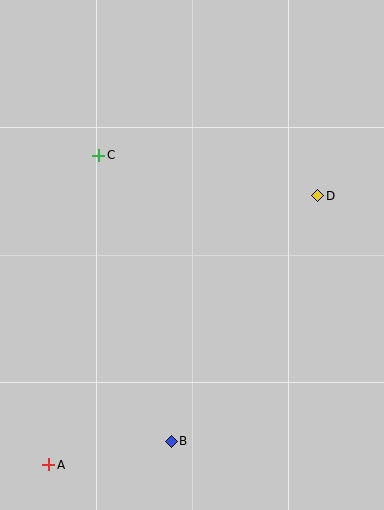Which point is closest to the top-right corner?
Point D is closest to the top-right corner.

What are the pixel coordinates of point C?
Point C is at (99, 155).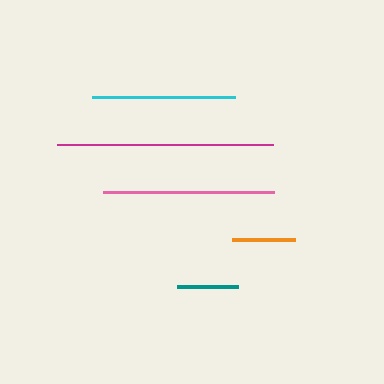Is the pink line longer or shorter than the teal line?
The pink line is longer than the teal line.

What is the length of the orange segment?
The orange segment is approximately 63 pixels long.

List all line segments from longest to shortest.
From longest to shortest: magenta, pink, cyan, orange, teal.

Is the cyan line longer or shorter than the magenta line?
The magenta line is longer than the cyan line.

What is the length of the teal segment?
The teal segment is approximately 61 pixels long.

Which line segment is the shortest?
The teal line is the shortest at approximately 61 pixels.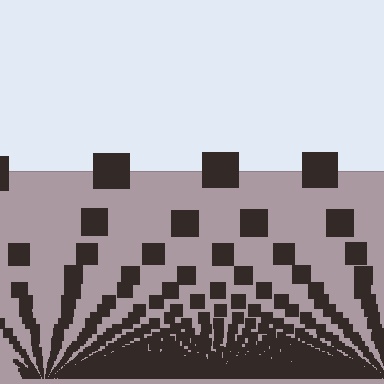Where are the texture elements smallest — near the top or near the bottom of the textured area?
Near the bottom.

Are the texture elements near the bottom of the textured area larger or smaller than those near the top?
Smaller. The gradient is inverted — elements near the bottom are smaller and denser.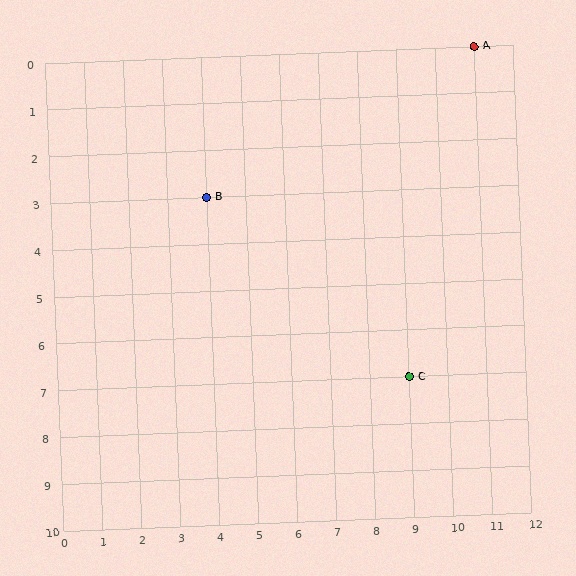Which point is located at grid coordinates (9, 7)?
Point C is at (9, 7).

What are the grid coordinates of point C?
Point C is at grid coordinates (9, 7).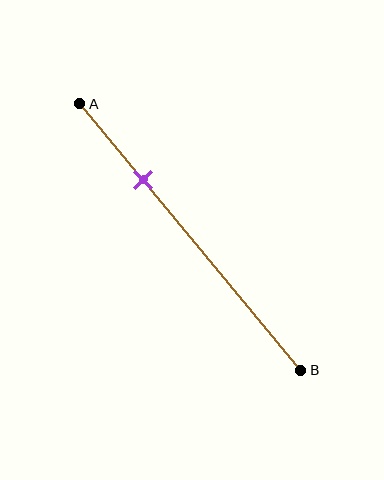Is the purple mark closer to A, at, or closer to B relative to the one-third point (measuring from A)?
The purple mark is closer to point A than the one-third point of segment AB.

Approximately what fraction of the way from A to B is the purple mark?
The purple mark is approximately 30% of the way from A to B.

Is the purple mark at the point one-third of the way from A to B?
No, the mark is at about 30% from A, not at the 33% one-third point.